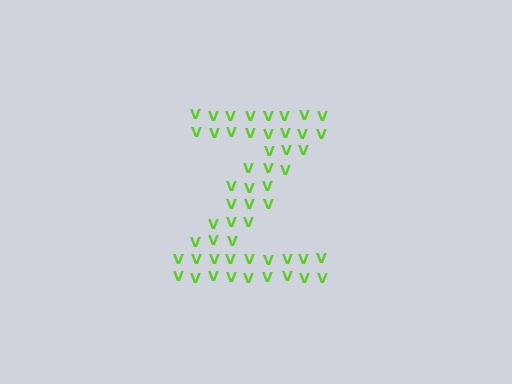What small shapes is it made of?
It is made of small letter V's.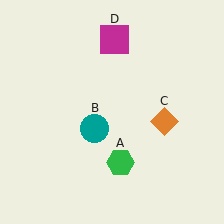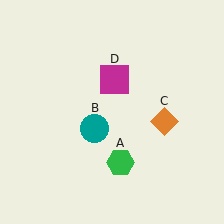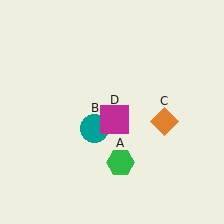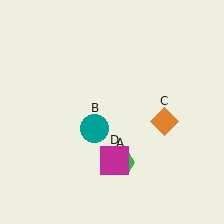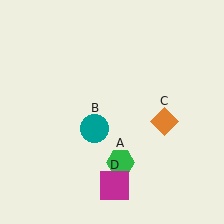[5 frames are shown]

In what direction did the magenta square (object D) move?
The magenta square (object D) moved down.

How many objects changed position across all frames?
1 object changed position: magenta square (object D).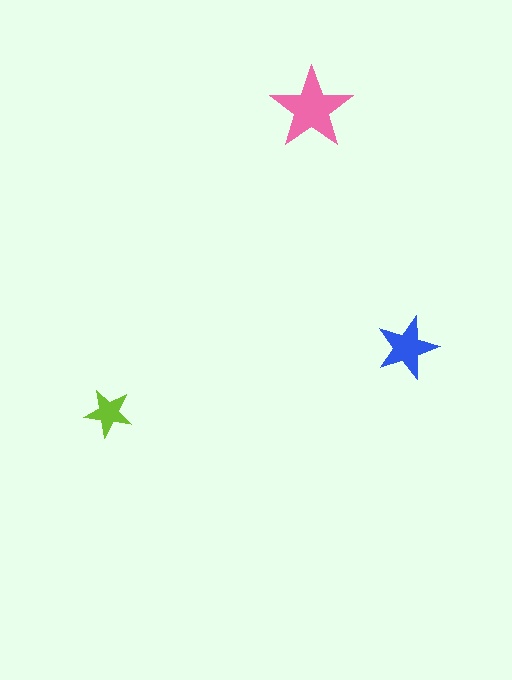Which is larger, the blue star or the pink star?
The pink one.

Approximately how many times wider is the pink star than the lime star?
About 1.5 times wider.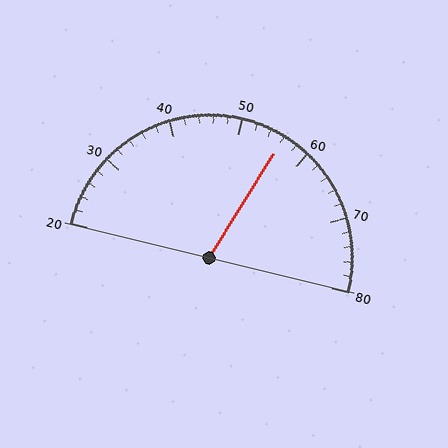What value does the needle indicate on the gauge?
The needle indicates approximately 56.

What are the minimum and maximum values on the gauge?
The gauge ranges from 20 to 80.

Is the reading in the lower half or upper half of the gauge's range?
The reading is in the upper half of the range (20 to 80).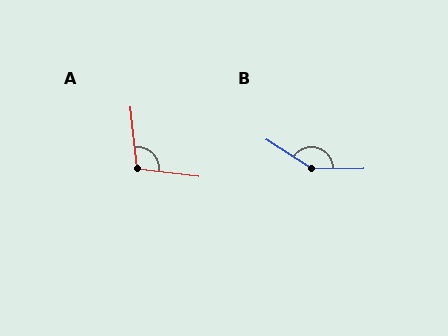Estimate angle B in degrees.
Approximately 147 degrees.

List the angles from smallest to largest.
A (102°), B (147°).